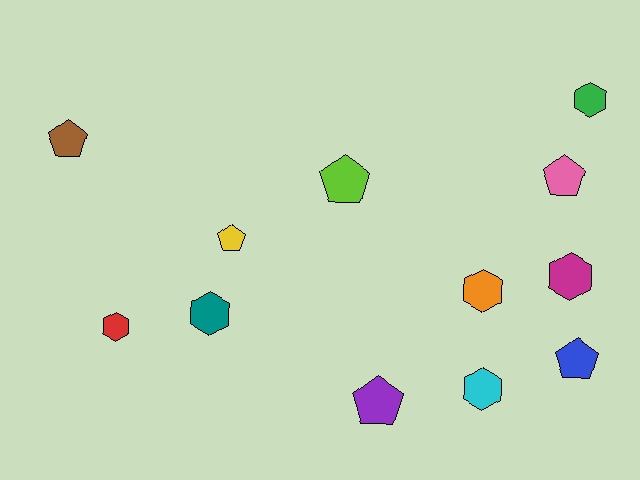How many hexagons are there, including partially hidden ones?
There are 6 hexagons.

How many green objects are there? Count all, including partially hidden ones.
There is 1 green object.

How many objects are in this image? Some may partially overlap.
There are 12 objects.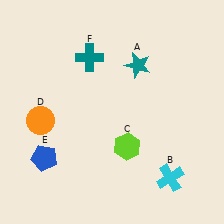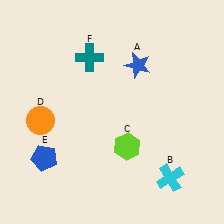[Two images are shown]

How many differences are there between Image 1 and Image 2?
There is 1 difference between the two images.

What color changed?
The star (A) changed from teal in Image 1 to blue in Image 2.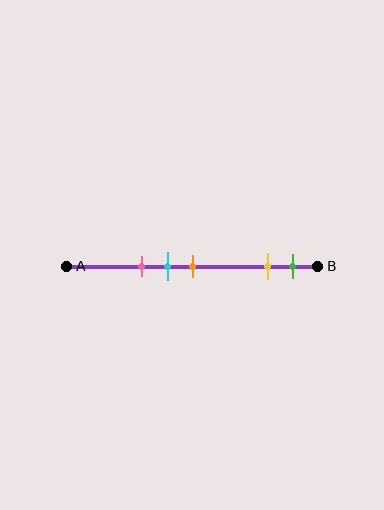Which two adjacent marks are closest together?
The cyan and orange marks are the closest adjacent pair.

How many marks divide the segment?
There are 5 marks dividing the segment.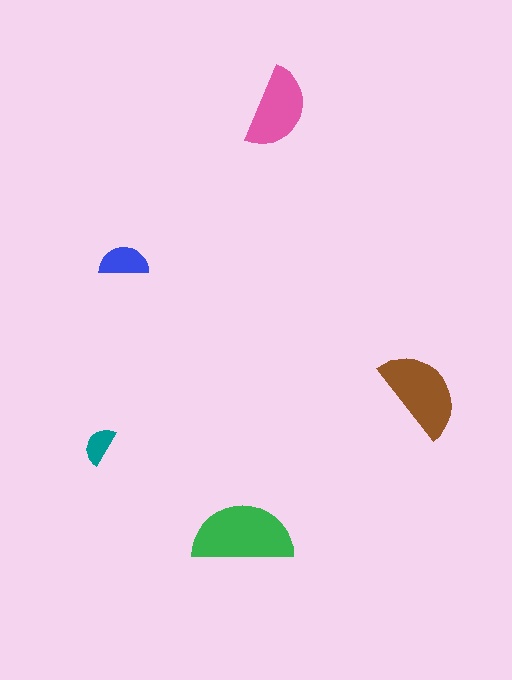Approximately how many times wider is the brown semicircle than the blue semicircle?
About 2 times wider.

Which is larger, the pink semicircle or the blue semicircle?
The pink one.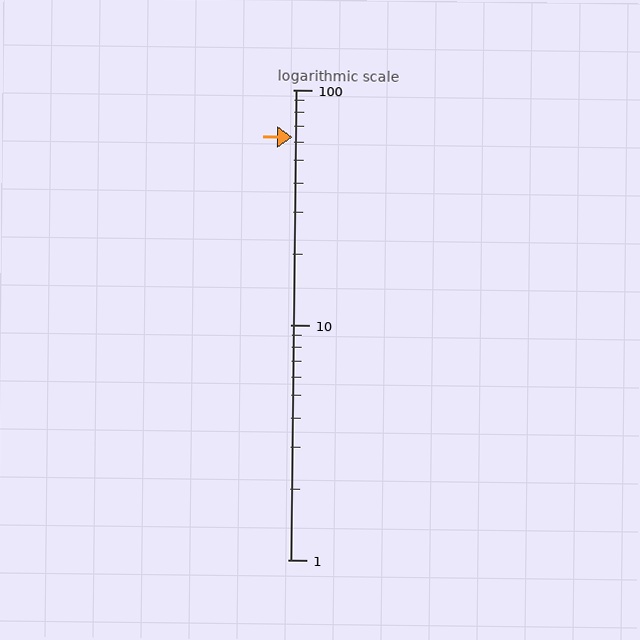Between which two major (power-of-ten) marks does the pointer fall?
The pointer is between 10 and 100.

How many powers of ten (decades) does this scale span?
The scale spans 2 decades, from 1 to 100.